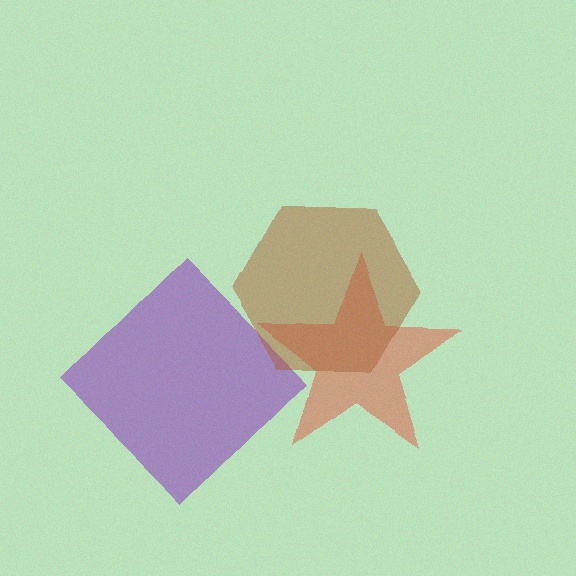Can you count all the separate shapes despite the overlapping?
Yes, there are 3 separate shapes.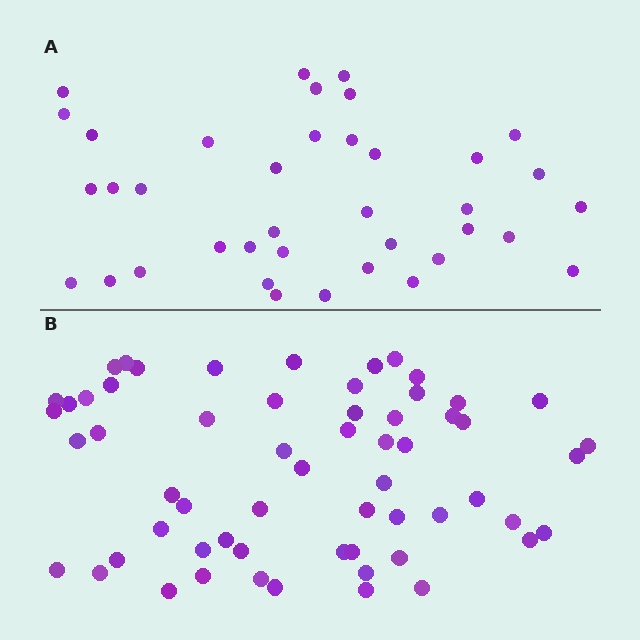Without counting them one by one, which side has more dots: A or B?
Region B (the bottom region) has more dots.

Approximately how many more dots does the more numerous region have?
Region B has approximately 20 more dots than region A.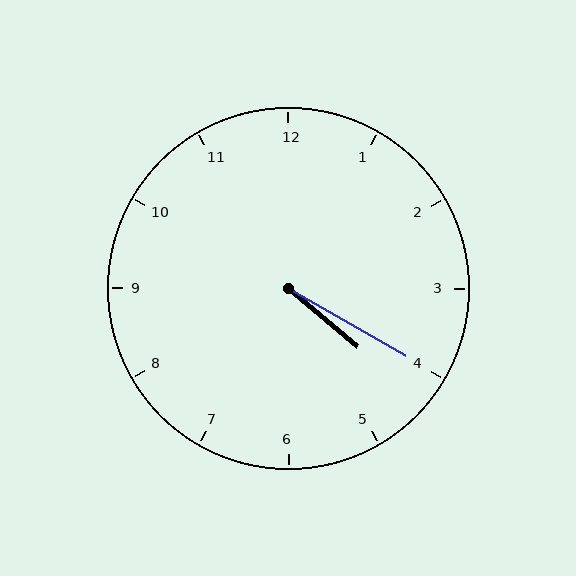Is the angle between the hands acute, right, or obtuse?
It is acute.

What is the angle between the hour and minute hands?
Approximately 10 degrees.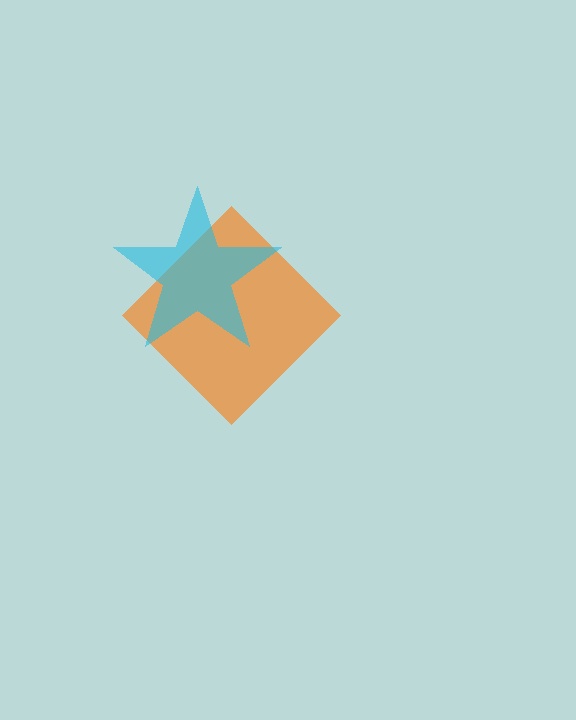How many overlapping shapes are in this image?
There are 2 overlapping shapes in the image.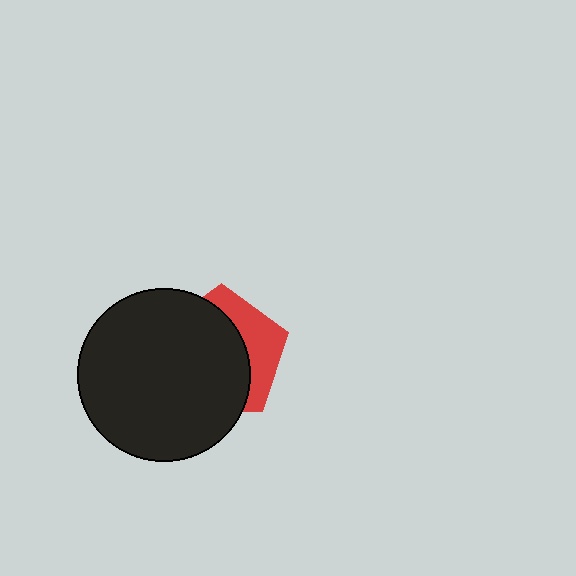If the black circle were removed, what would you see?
You would see the complete red pentagon.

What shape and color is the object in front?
The object in front is a black circle.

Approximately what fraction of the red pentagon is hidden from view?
Roughly 67% of the red pentagon is hidden behind the black circle.